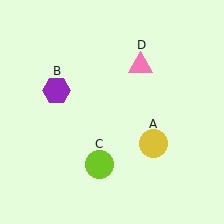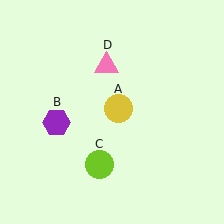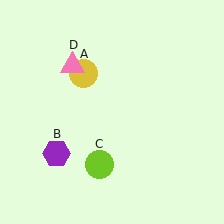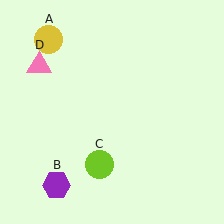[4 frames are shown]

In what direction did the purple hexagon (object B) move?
The purple hexagon (object B) moved down.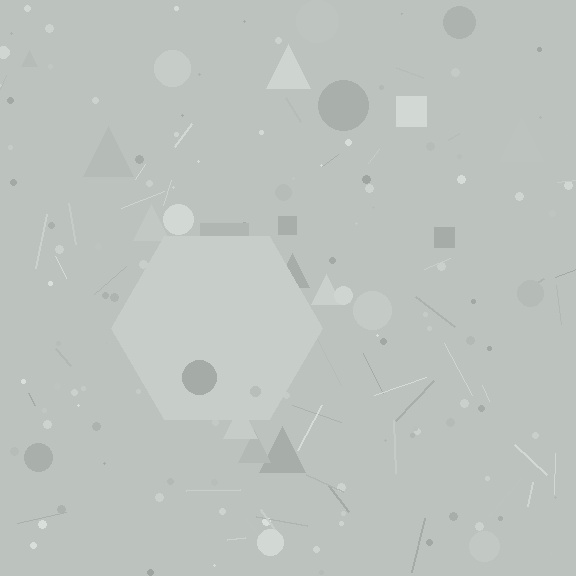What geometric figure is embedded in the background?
A hexagon is embedded in the background.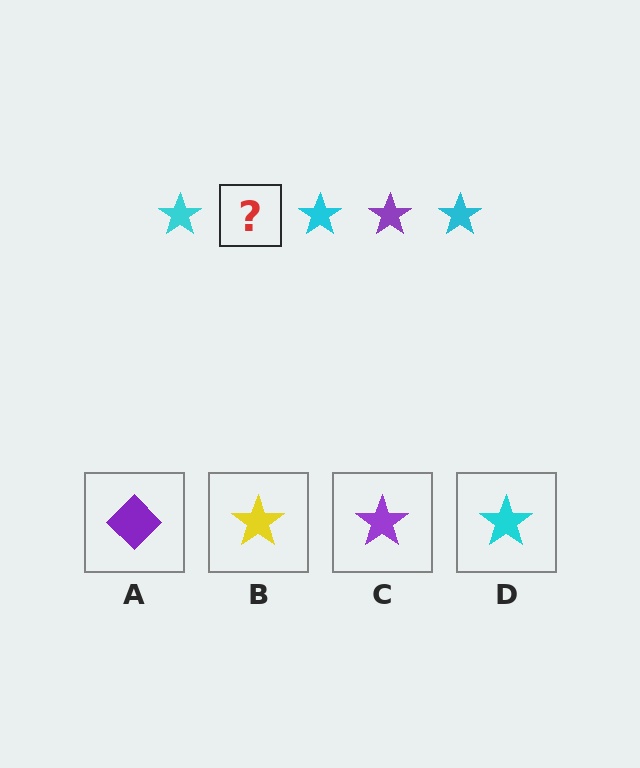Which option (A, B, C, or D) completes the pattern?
C.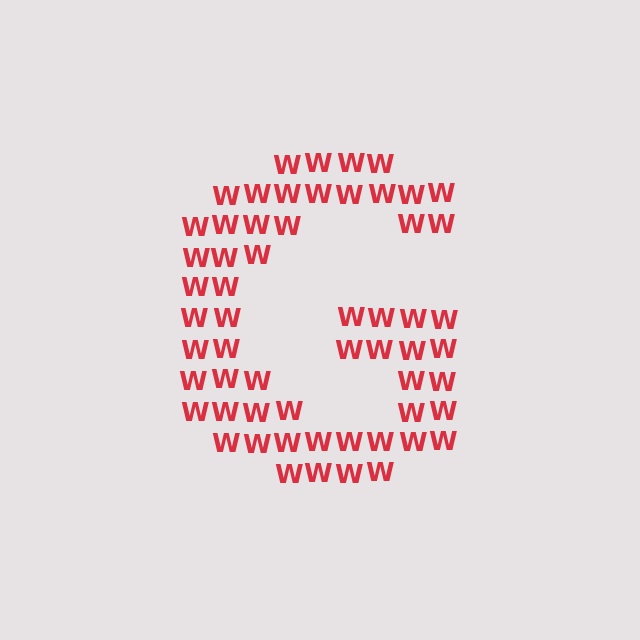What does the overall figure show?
The overall figure shows the letter G.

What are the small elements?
The small elements are letter W's.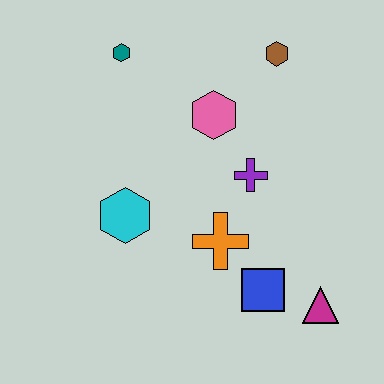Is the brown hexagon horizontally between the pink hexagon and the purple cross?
No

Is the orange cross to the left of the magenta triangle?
Yes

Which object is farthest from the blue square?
The teal hexagon is farthest from the blue square.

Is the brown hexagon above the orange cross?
Yes